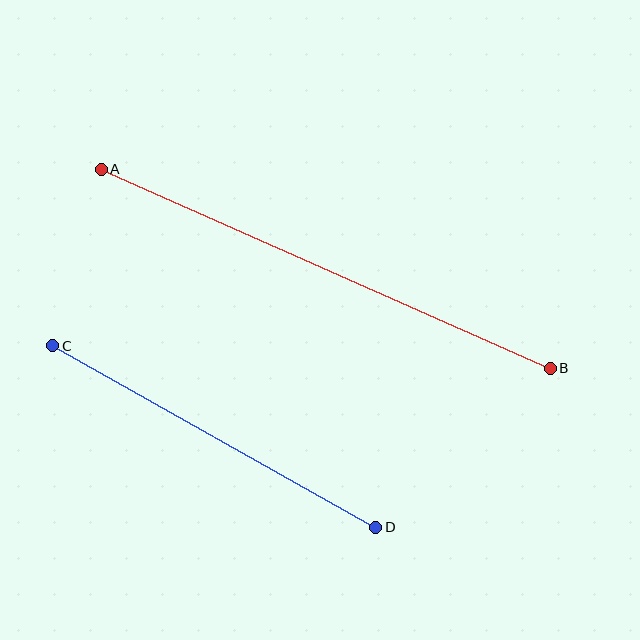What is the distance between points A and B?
The distance is approximately 491 pixels.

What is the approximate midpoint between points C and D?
The midpoint is at approximately (214, 436) pixels.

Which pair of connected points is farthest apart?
Points A and B are farthest apart.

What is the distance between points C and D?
The distance is approximately 370 pixels.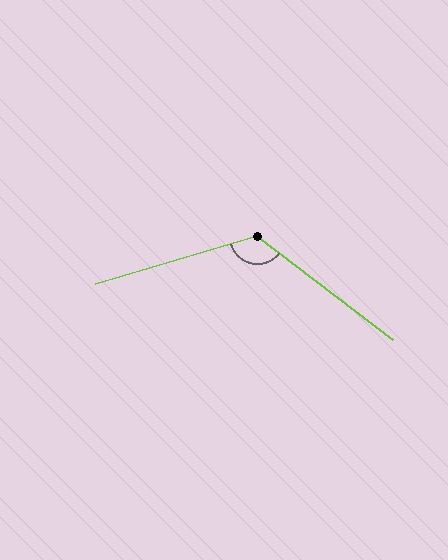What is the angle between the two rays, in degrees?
Approximately 126 degrees.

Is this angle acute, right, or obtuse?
It is obtuse.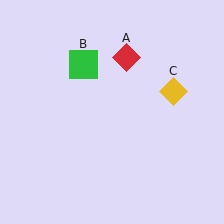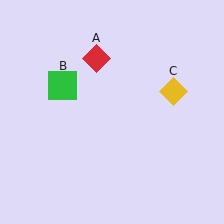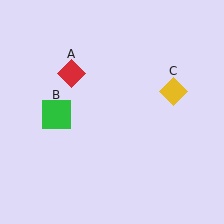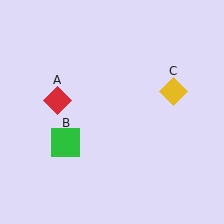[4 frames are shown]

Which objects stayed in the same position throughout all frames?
Yellow diamond (object C) remained stationary.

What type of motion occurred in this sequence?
The red diamond (object A), green square (object B) rotated counterclockwise around the center of the scene.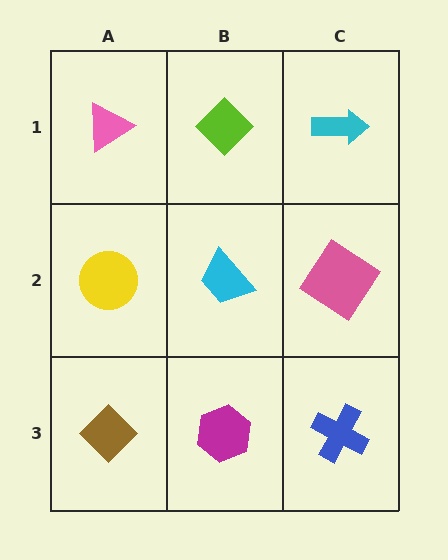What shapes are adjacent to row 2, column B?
A lime diamond (row 1, column B), a magenta hexagon (row 3, column B), a yellow circle (row 2, column A), a pink diamond (row 2, column C).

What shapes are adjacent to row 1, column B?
A cyan trapezoid (row 2, column B), a pink triangle (row 1, column A), a cyan arrow (row 1, column C).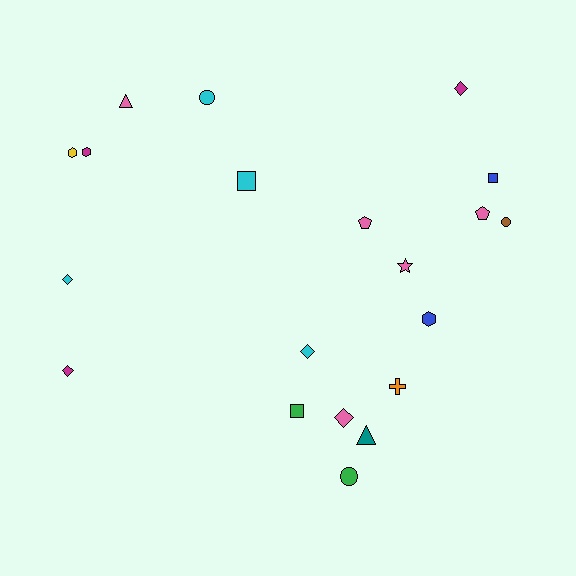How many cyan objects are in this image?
There are 4 cyan objects.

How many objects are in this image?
There are 20 objects.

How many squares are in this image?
There are 3 squares.